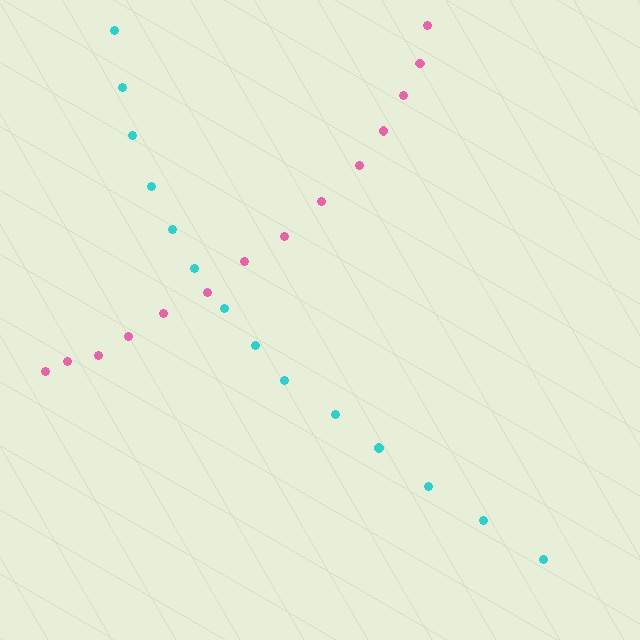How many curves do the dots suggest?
There are 2 distinct paths.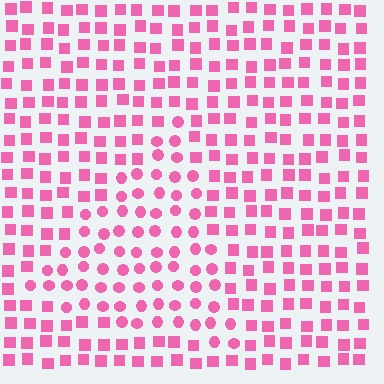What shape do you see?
I see a triangle.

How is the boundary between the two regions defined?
The boundary is defined by a change in element shape: circles inside vs. squares outside. All elements share the same color and spacing.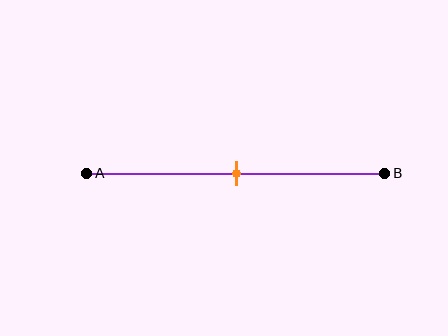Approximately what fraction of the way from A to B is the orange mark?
The orange mark is approximately 50% of the way from A to B.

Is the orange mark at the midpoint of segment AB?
Yes, the mark is approximately at the midpoint.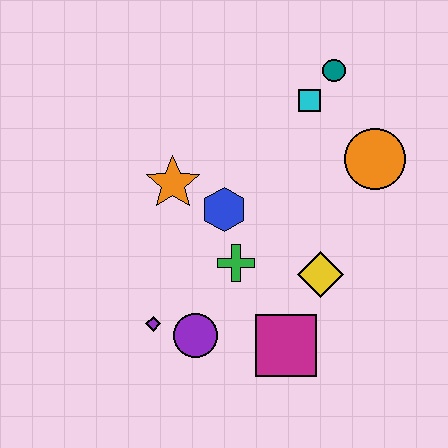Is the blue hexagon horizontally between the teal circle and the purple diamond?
Yes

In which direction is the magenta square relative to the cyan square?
The magenta square is below the cyan square.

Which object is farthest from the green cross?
The teal circle is farthest from the green cross.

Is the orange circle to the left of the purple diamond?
No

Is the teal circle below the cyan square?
No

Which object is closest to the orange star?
The blue hexagon is closest to the orange star.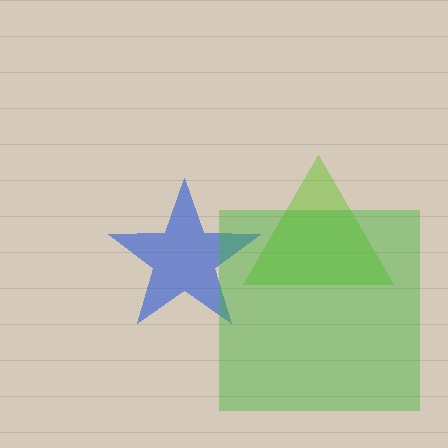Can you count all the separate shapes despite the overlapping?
Yes, there are 3 separate shapes.